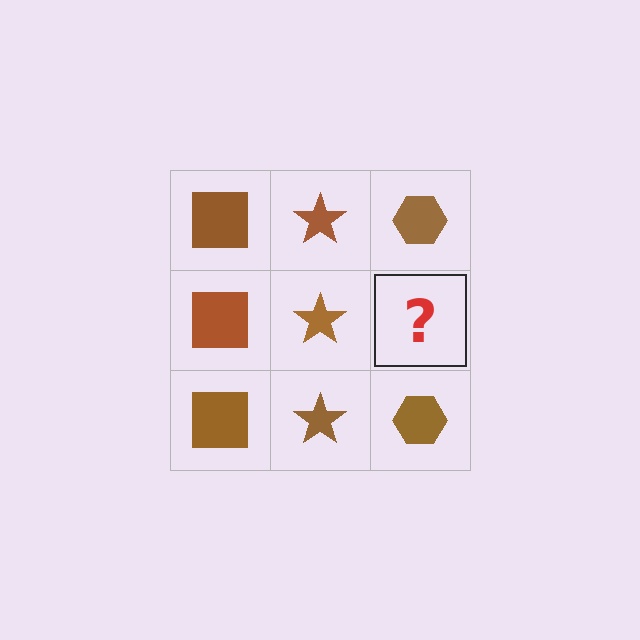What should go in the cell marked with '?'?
The missing cell should contain a brown hexagon.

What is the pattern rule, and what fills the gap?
The rule is that each column has a consistent shape. The gap should be filled with a brown hexagon.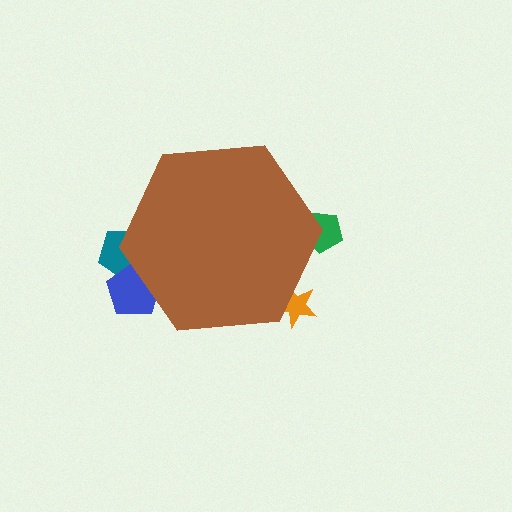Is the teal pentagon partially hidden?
Yes, the teal pentagon is partially hidden behind the brown hexagon.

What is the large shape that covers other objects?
A brown hexagon.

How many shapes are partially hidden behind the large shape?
4 shapes are partially hidden.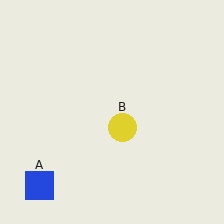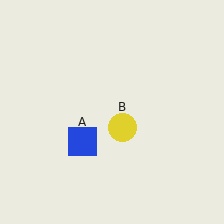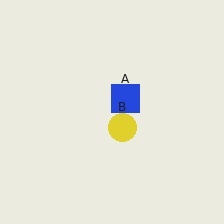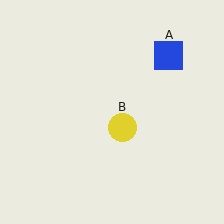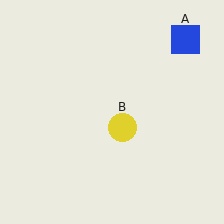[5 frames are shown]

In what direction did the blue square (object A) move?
The blue square (object A) moved up and to the right.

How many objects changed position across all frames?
1 object changed position: blue square (object A).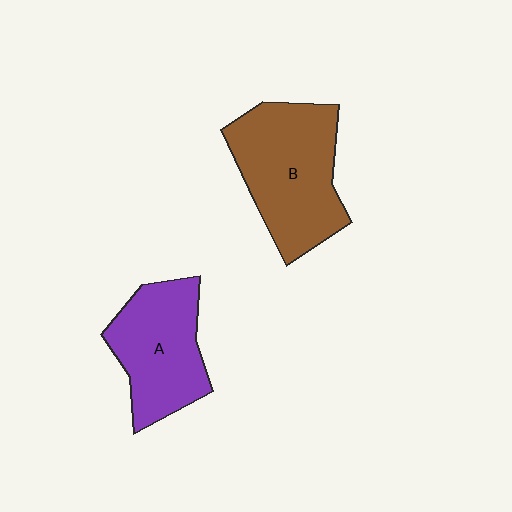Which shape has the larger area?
Shape B (brown).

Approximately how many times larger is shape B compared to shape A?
Approximately 1.2 times.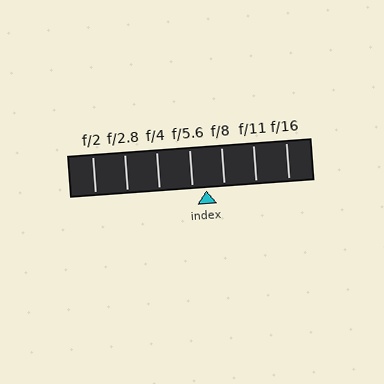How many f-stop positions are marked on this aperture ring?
There are 7 f-stop positions marked.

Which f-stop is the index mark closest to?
The index mark is closest to f/5.6.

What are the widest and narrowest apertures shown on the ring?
The widest aperture shown is f/2 and the narrowest is f/16.